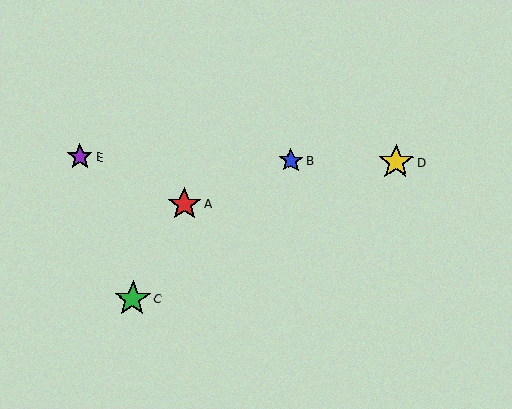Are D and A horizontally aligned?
No, D is at y≈162 and A is at y≈204.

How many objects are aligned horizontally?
3 objects (B, D, E) are aligned horizontally.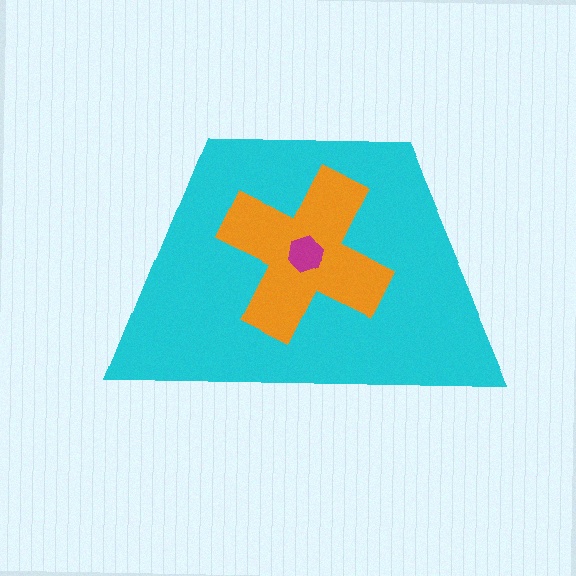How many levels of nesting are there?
3.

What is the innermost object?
The magenta hexagon.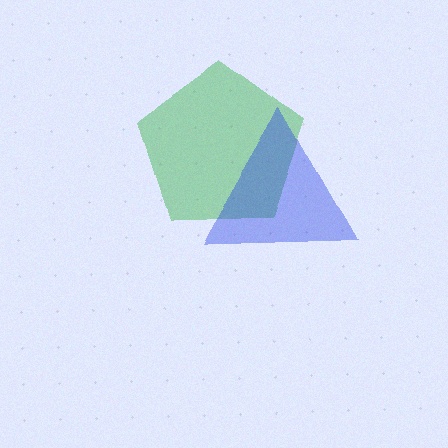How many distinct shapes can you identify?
There are 2 distinct shapes: a green pentagon, a blue triangle.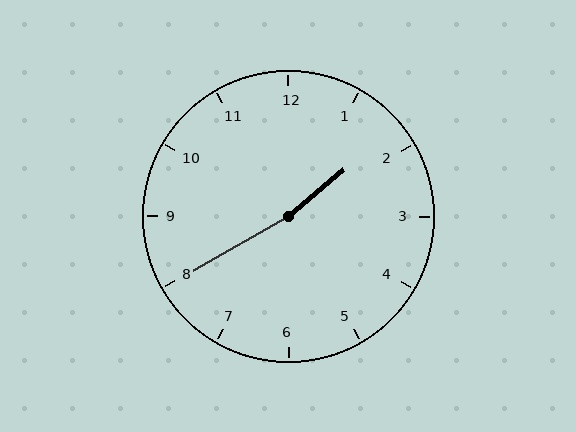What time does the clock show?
1:40.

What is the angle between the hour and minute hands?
Approximately 170 degrees.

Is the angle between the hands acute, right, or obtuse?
It is obtuse.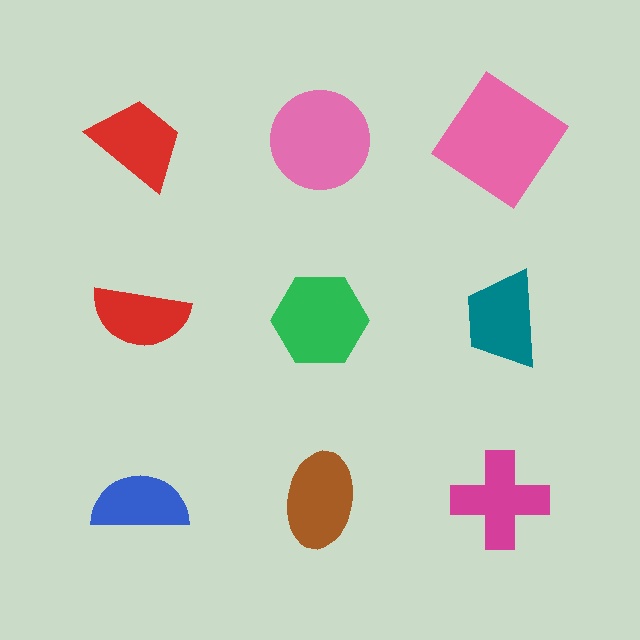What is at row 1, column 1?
A red trapezoid.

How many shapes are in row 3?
3 shapes.